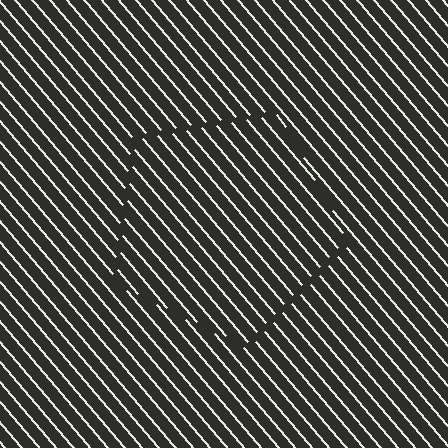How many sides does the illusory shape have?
5 sides — the line-ends trace a pentagon.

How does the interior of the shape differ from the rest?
The interior of the shape contains the same grating, shifted by half a period — the contour is defined by the phase discontinuity where line-ends from the inner and outer gratings abut.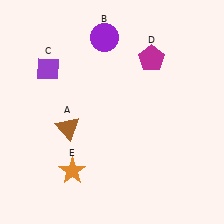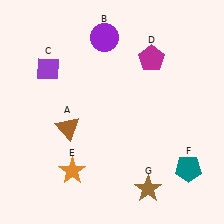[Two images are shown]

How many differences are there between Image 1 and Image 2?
There are 2 differences between the two images.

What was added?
A teal pentagon (F), a brown star (G) were added in Image 2.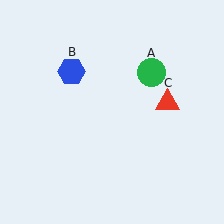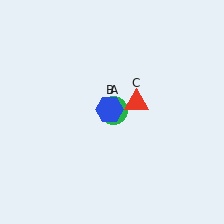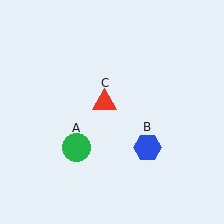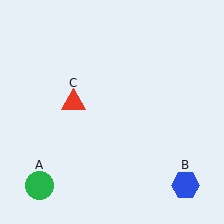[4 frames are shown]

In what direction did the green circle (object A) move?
The green circle (object A) moved down and to the left.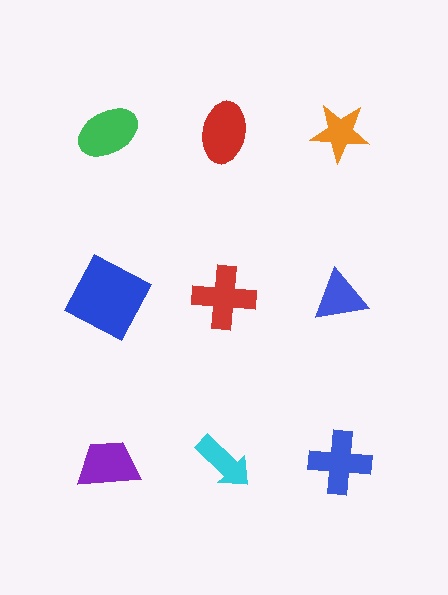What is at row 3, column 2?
A cyan arrow.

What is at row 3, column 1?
A purple trapezoid.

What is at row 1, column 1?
A green ellipse.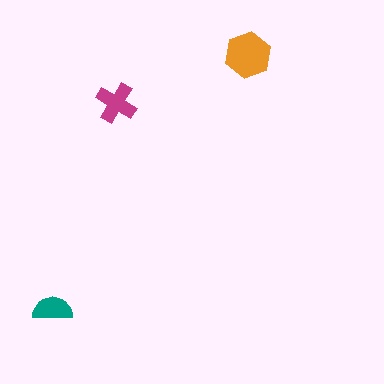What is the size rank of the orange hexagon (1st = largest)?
1st.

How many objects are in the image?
There are 3 objects in the image.